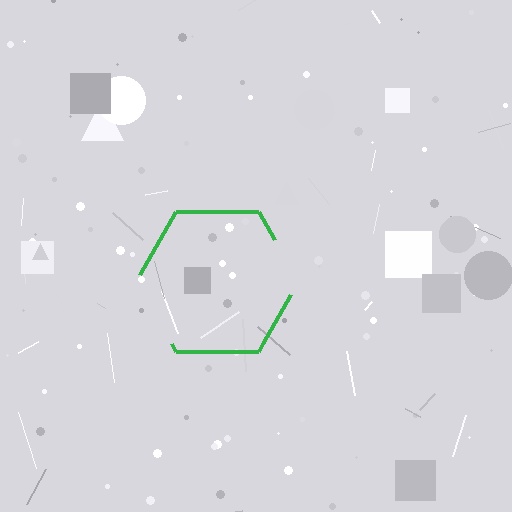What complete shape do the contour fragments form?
The contour fragments form a hexagon.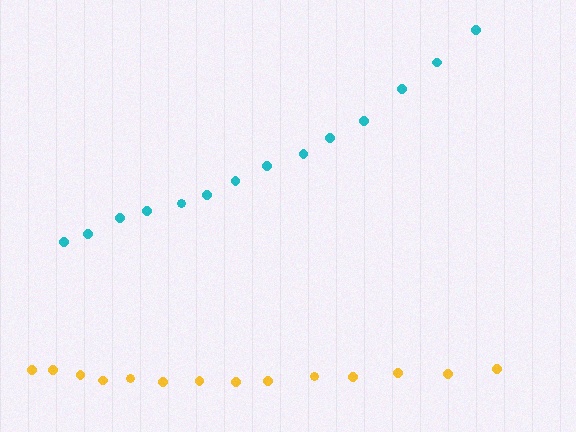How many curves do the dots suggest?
There are 2 distinct paths.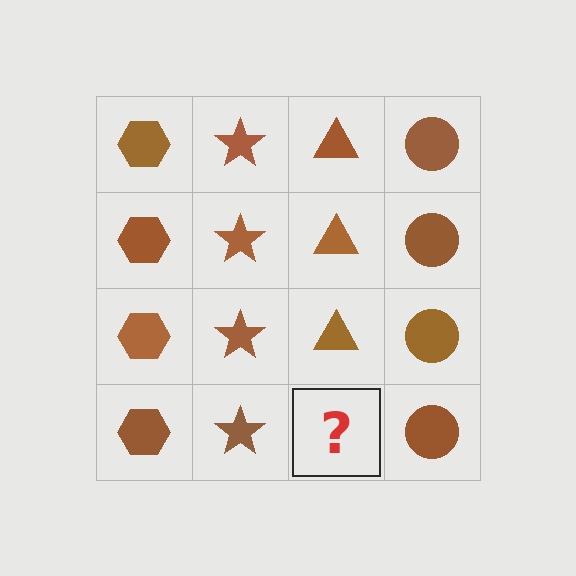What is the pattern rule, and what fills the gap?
The rule is that each column has a consistent shape. The gap should be filled with a brown triangle.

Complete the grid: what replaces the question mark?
The question mark should be replaced with a brown triangle.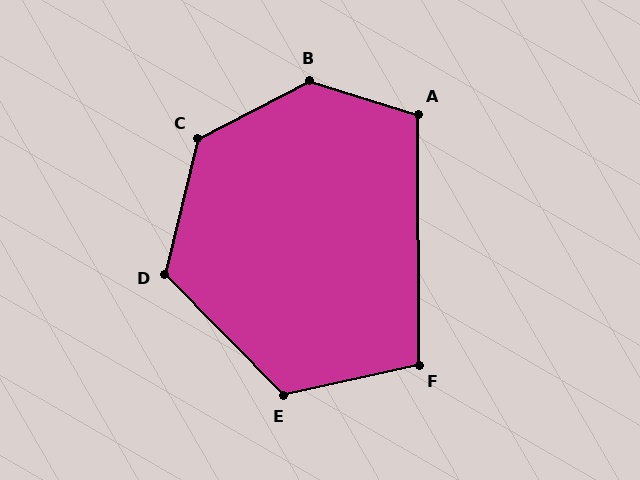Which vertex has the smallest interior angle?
F, at approximately 102 degrees.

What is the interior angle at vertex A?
Approximately 107 degrees (obtuse).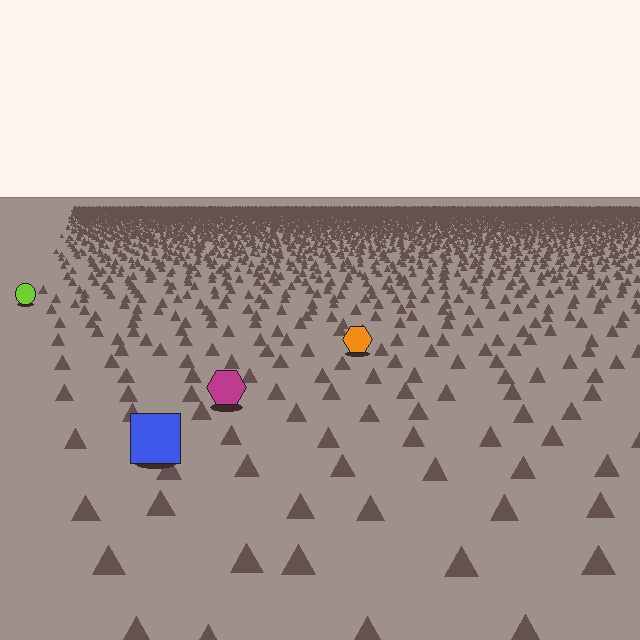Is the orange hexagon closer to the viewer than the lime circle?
Yes. The orange hexagon is closer — you can tell from the texture gradient: the ground texture is coarser near it.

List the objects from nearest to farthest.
From nearest to farthest: the blue square, the magenta hexagon, the orange hexagon, the lime circle.